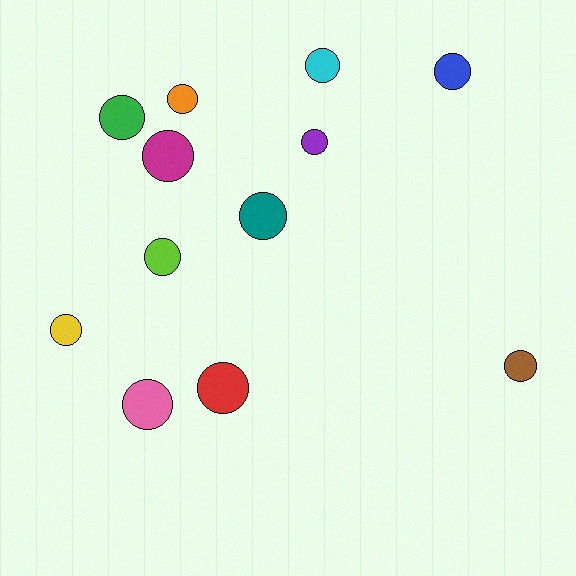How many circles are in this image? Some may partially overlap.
There are 12 circles.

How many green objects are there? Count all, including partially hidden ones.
There is 1 green object.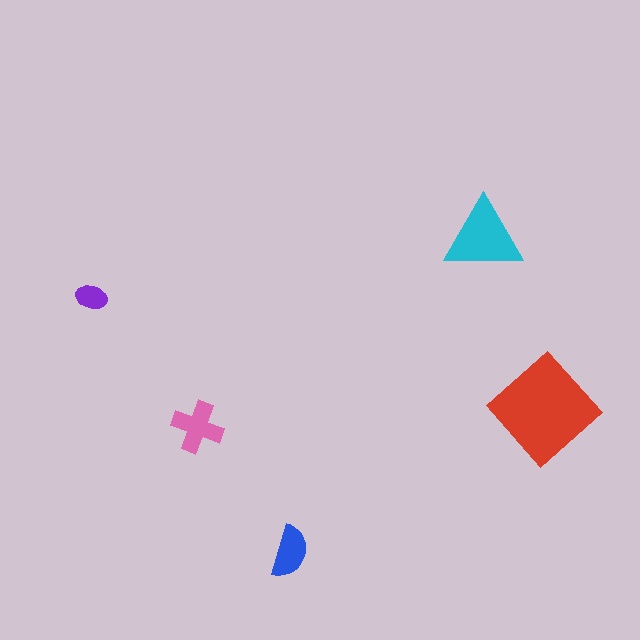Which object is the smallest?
The purple ellipse.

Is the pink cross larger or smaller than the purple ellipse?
Larger.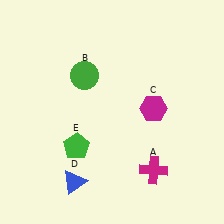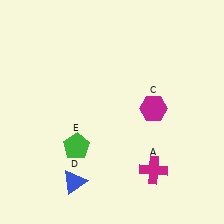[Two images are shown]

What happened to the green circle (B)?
The green circle (B) was removed in Image 2. It was in the top-left area of Image 1.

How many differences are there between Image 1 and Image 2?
There is 1 difference between the two images.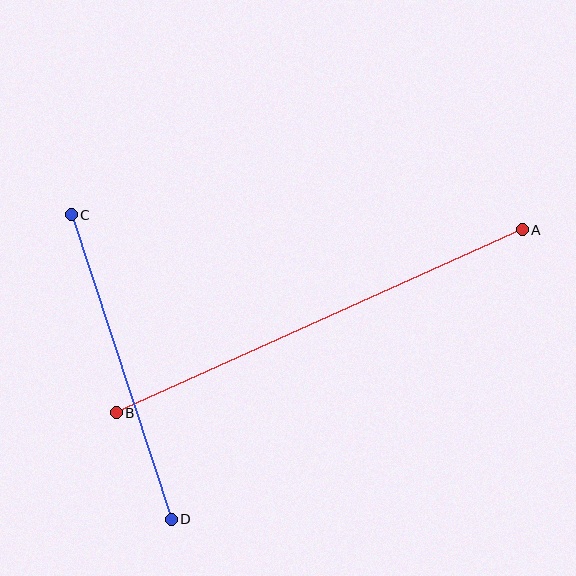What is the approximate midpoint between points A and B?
The midpoint is at approximately (319, 321) pixels.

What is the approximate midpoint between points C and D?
The midpoint is at approximately (121, 367) pixels.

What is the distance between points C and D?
The distance is approximately 320 pixels.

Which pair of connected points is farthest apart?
Points A and B are farthest apart.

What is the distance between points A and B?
The distance is approximately 445 pixels.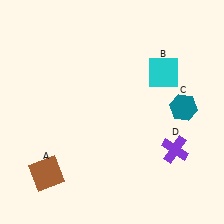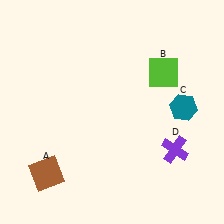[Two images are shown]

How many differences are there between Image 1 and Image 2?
There is 1 difference between the two images.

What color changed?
The square (B) changed from cyan in Image 1 to lime in Image 2.